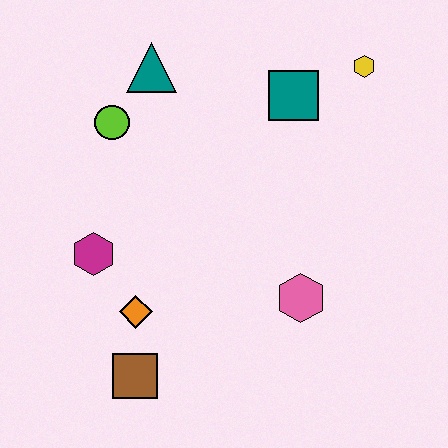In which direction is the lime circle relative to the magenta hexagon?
The lime circle is above the magenta hexagon.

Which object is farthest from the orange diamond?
The yellow hexagon is farthest from the orange diamond.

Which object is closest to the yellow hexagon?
The teal square is closest to the yellow hexagon.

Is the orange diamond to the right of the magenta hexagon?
Yes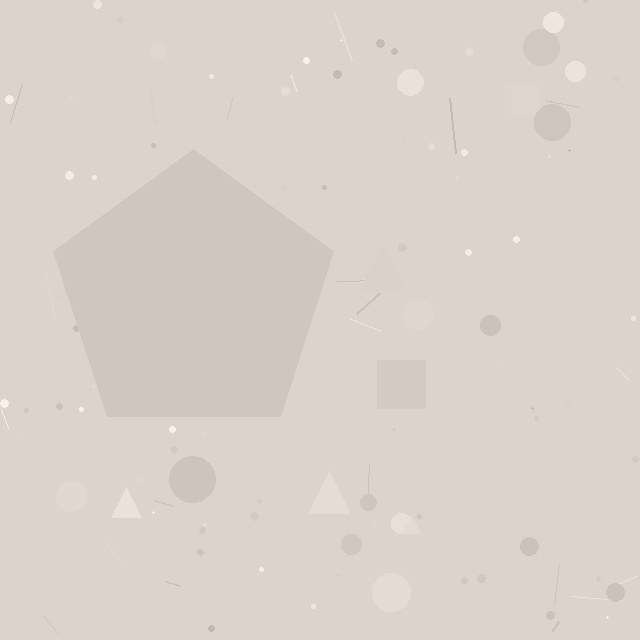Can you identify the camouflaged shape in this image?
The camouflaged shape is a pentagon.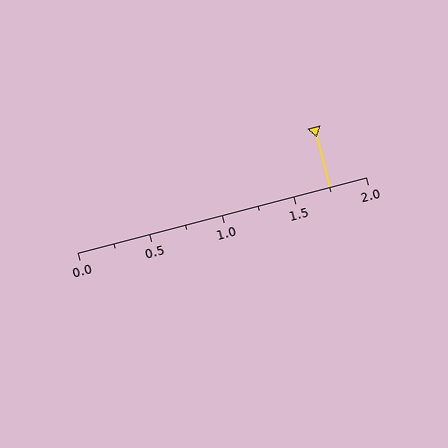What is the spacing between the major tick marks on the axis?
The major ticks are spaced 0.5 apart.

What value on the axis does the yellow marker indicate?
The marker indicates approximately 1.75.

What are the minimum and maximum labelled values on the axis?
The axis runs from 0.0 to 2.0.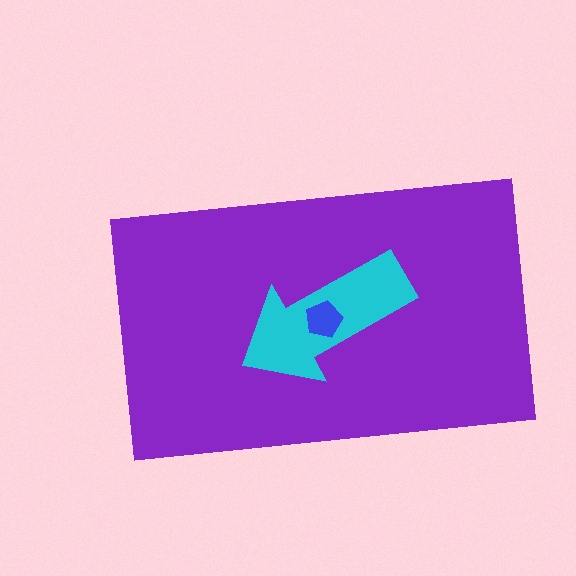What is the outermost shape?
The purple rectangle.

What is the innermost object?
The blue pentagon.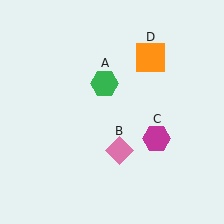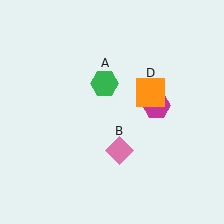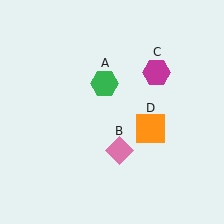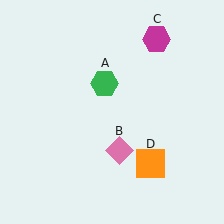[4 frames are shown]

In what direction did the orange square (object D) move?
The orange square (object D) moved down.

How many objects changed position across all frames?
2 objects changed position: magenta hexagon (object C), orange square (object D).